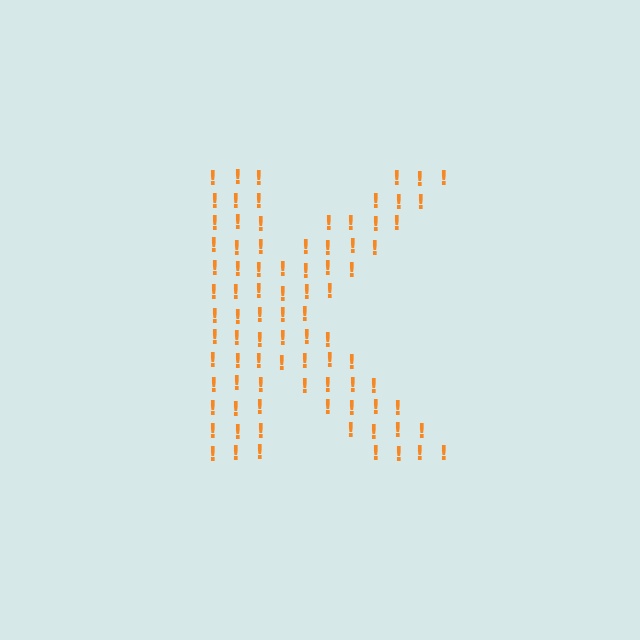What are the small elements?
The small elements are exclamation marks.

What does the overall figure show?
The overall figure shows the letter K.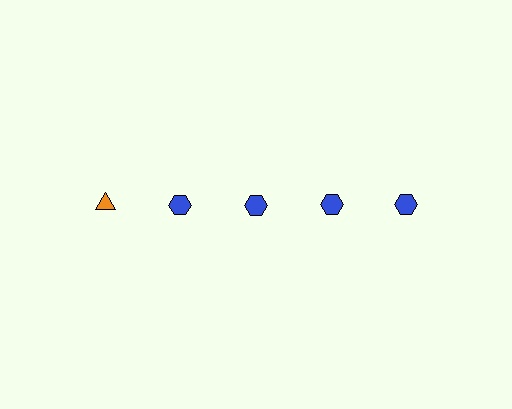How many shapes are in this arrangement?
There are 5 shapes arranged in a grid pattern.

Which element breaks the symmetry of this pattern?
The orange triangle in the top row, leftmost column breaks the symmetry. All other shapes are blue hexagons.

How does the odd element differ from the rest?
It differs in both color (orange instead of blue) and shape (triangle instead of hexagon).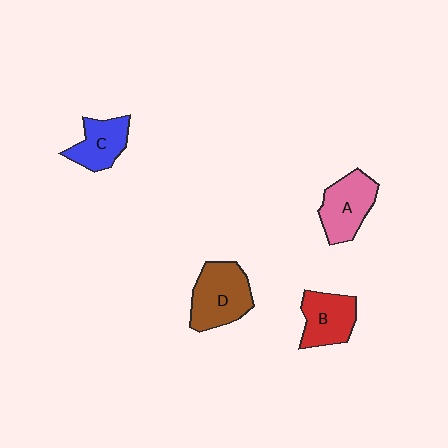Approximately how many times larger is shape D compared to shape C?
Approximately 1.4 times.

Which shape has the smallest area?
Shape C (blue).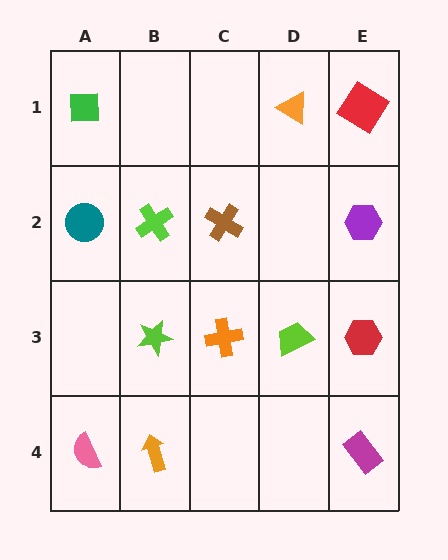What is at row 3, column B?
A lime star.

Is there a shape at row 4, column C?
No, that cell is empty.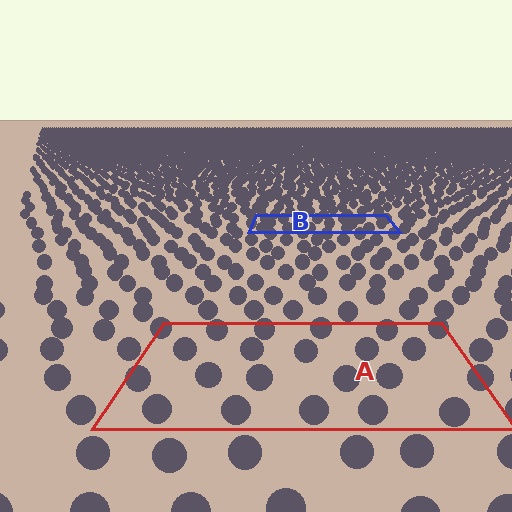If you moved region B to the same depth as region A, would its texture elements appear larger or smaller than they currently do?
They would appear larger. At a closer depth, the same texture elements are projected at a bigger on-screen size.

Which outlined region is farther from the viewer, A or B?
Region B is farther from the viewer — the texture elements inside it appear smaller and more densely packed.